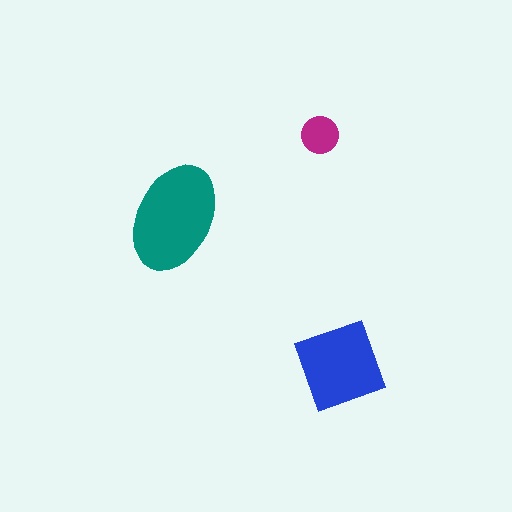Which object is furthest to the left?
The teal ellipse is leftmost.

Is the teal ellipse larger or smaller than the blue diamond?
Larger.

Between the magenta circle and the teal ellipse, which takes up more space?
The teal ellipse.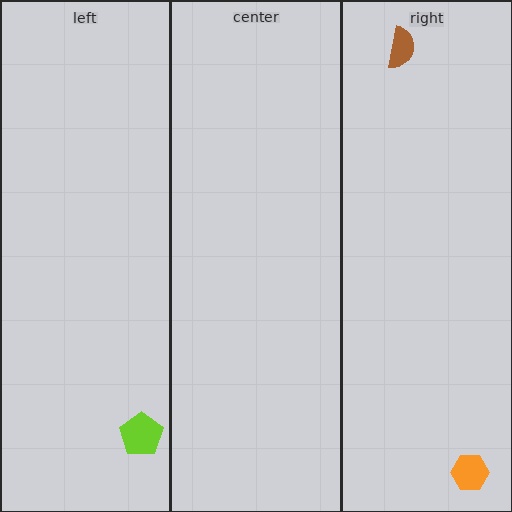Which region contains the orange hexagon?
The right region.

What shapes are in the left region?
The lime pentagon.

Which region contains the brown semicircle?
The right region.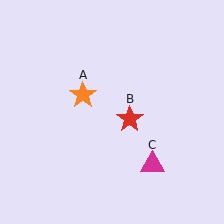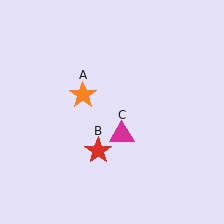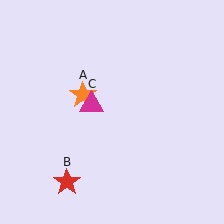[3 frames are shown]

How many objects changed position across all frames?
2 objects changed position: red star (object B), magenta triangle (object C).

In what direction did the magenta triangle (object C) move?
The magenta triangle (object C) moved up and to the left.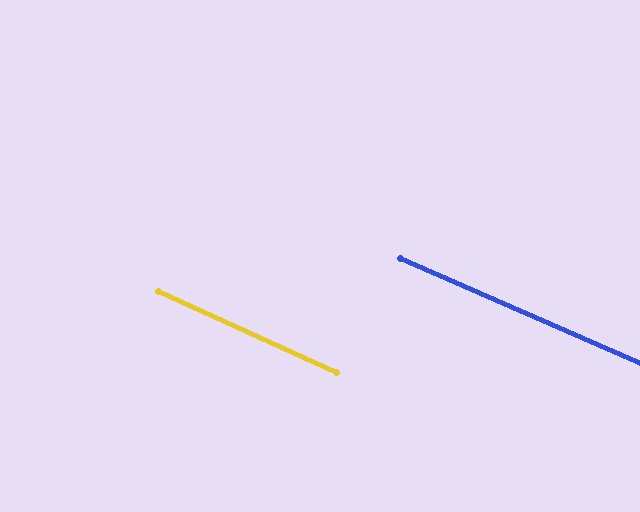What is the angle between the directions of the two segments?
Approximately 1 degree.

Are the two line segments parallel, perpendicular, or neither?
Parallel — their directions differ by only 0.6°.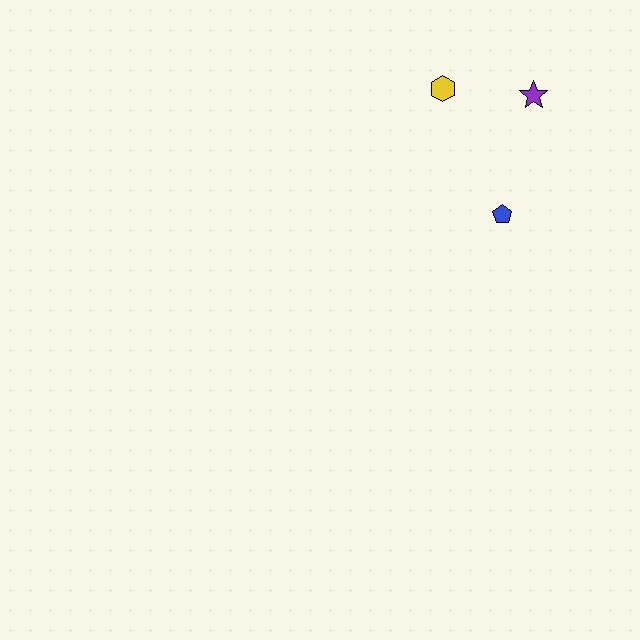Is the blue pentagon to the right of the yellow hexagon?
Yes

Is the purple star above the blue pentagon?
Yes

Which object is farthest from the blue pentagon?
The yellow hexagon is farthest from the blue pentagon.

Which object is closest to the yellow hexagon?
The purple star is closest to the yellow hexagon.